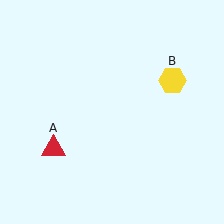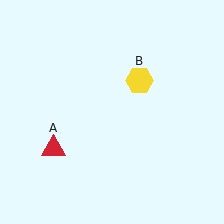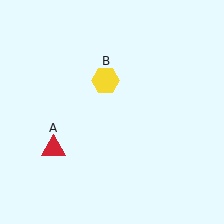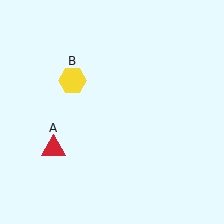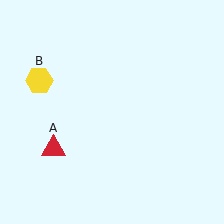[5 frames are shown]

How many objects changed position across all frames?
1 object changed position: yellow hexagon (object B).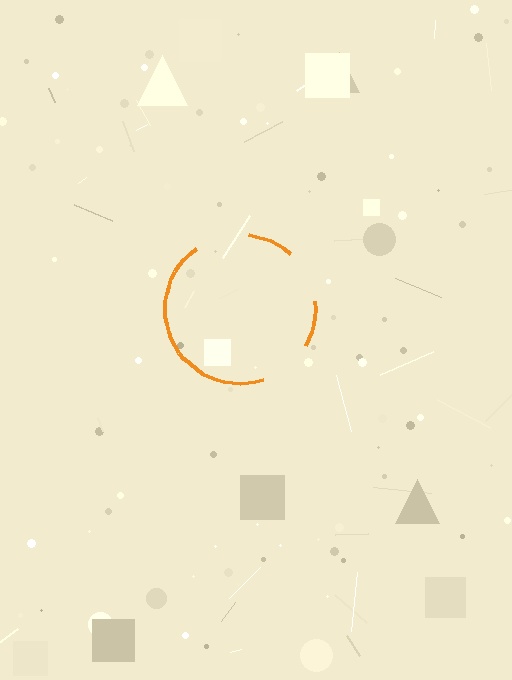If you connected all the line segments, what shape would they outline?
They would outline a circle.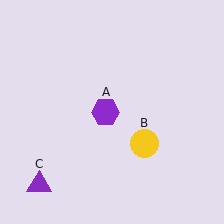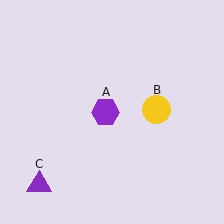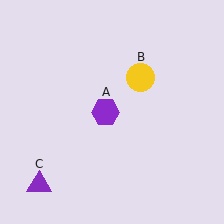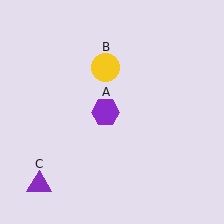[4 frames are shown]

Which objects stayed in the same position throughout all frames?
Purple hexagon (object A) and purple triangle (object C) remained stationary.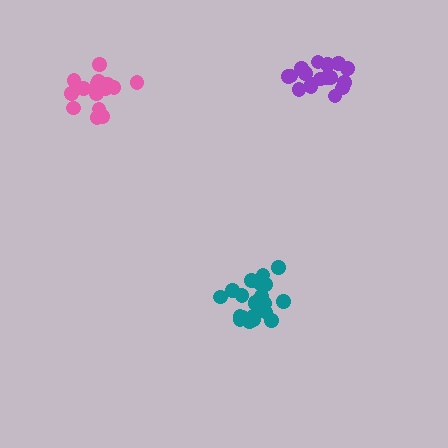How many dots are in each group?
Group 1: 15 dots, Group 2: 21 dots, Group 3: 17 dots (53 total).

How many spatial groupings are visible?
There are 3 spatial groupings.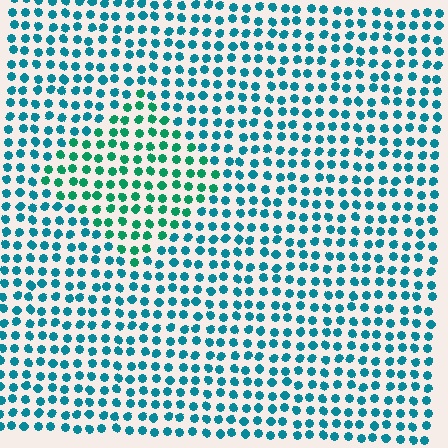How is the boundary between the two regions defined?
The boundary is defined purely by a slight shift in hue (about 32 degrees). Spacing, size, and orientation are identical on both sides.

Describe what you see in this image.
The image is filled with small teal elements in a uniform arrangement. A diamond-shaped region is visible where the elements are tinted to a slightly different hue, forming a subtle color boundary.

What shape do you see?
I see a diamond.